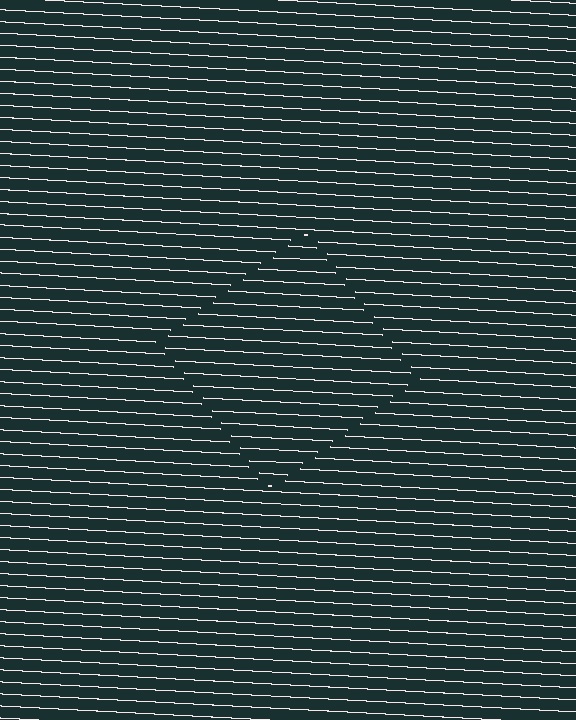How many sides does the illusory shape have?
4 sides — the line-ends trace a square.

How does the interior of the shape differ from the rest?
The interior of the shape contains the same grating, shifted by half a period — the contour is defined by the phase discontinuity where line-ends from the inner and outer gratings abut.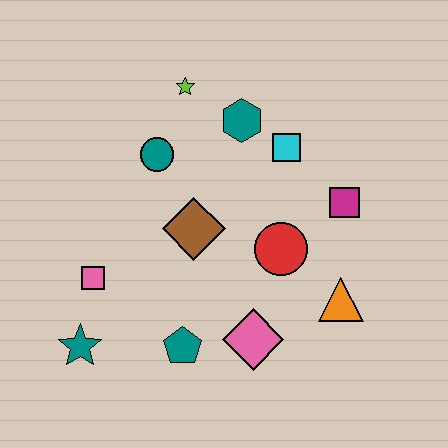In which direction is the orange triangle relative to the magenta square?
The orange triangle is below the magenta square.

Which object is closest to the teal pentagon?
The pink diamond is closest to the teal pentagon.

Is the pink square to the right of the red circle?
No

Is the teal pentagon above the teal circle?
No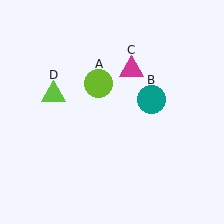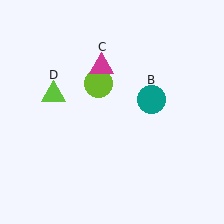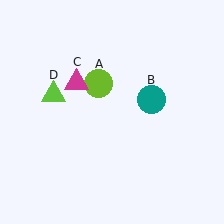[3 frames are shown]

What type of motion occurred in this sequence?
The magenta triangle (object C) rotated counterclockwise around the center of the scene.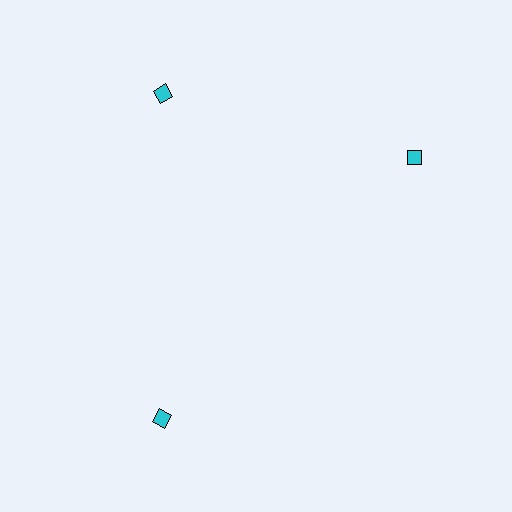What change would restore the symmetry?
The symmetry would be restored by rotating it back into even spacing with its neighbors so that all 3 diamonds sit at equal angles and equal distance from the center.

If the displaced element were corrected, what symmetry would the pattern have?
It would have 3-fold rotational symmetry — the pattern would map onto itself every 120 degrees.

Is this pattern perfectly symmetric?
No. The 3 cyan diamonds are arranged in a ring, but one element near the 3 o'clock position is rotated out of alignment along the ring, breaking the 3-fold rotational symmetry.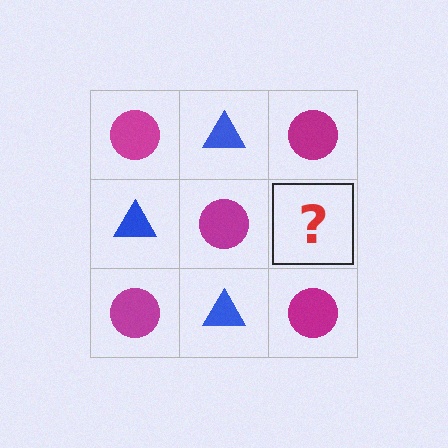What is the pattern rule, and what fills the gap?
The rule is that it alternates magenta circle and blue triangle in a checkerboard pattern. The gap should be filled with a blue triangle.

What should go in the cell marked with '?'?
The missing cell should contain a blue triangle.